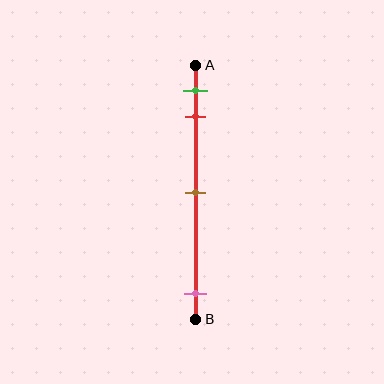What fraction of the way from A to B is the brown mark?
The brown mark is approximately 50% (0.5) of the way from A to B.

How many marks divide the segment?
There are 4 marks dividing the segment.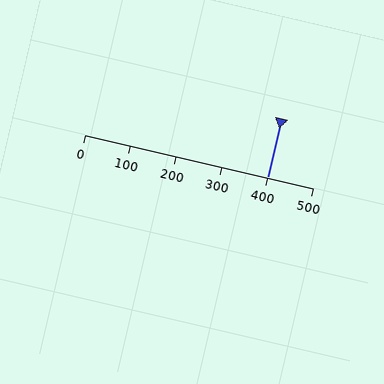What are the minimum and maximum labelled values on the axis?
The axis runs from 0 to 500.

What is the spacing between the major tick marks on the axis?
The major ticks are spaced 100 apart.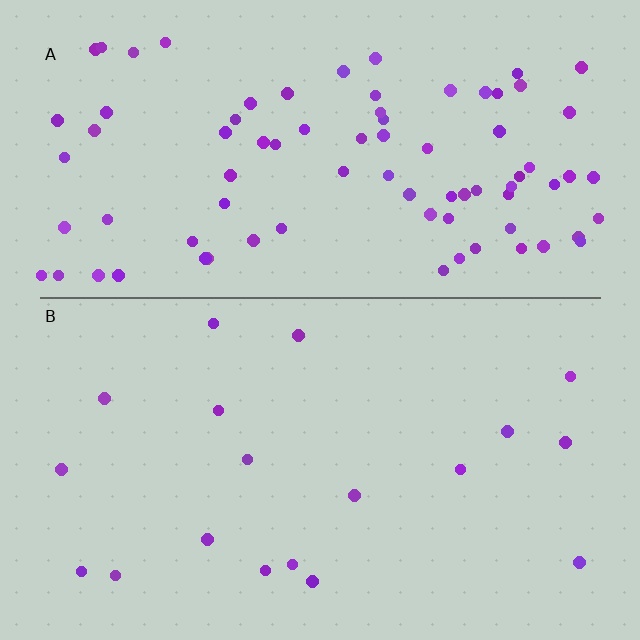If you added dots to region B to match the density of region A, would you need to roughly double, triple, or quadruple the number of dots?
Approximately quadruple.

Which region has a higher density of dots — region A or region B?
A (the top).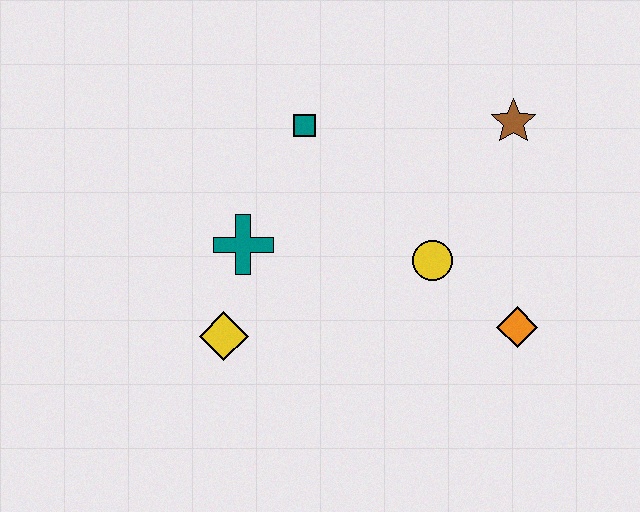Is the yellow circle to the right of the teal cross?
Yes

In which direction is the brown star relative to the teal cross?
The brown star is to the right of the teal cross.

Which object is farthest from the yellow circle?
The yellow diamond is farthest from the yellow circle.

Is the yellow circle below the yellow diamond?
No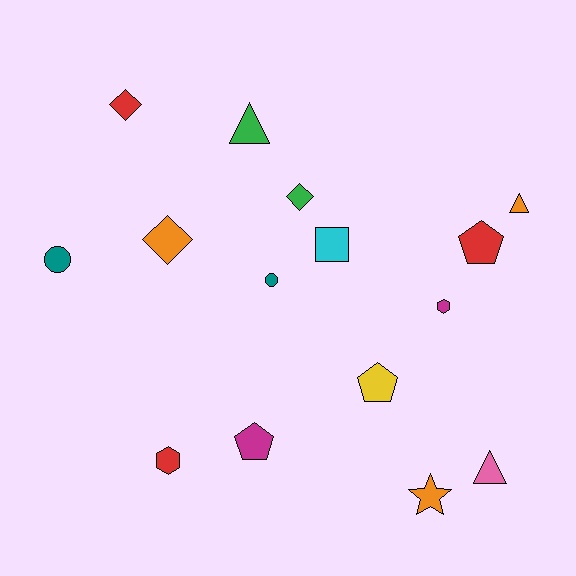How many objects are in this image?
There are 15 objects.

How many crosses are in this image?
There are no crosses.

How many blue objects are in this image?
There are no blue objects.